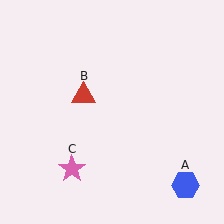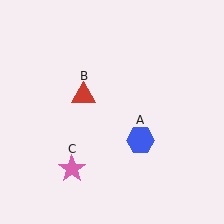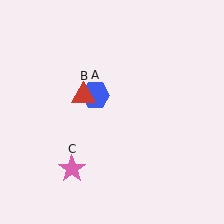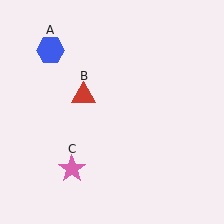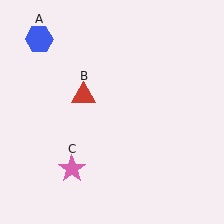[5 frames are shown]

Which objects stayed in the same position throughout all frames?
Red triangle (object B) and pink star (object C) remained stationary.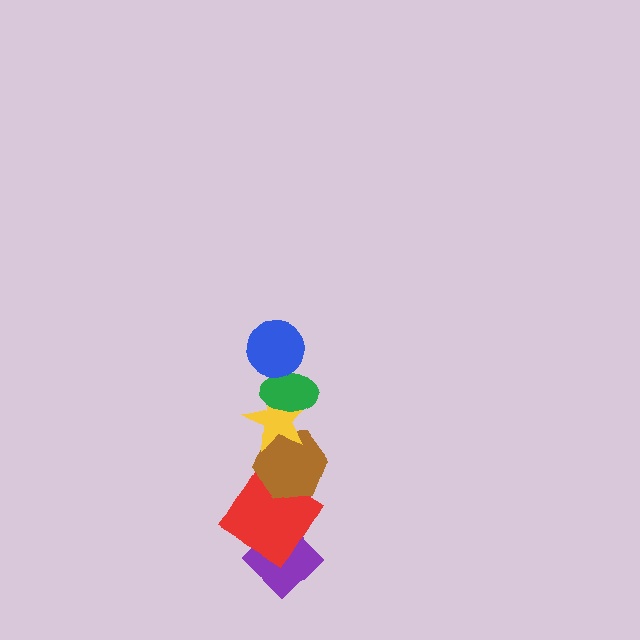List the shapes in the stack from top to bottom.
From top to bottom: the blue circle, the green ellipse, the yellow star, the brown hexagon, the red diamond, the purple diamond.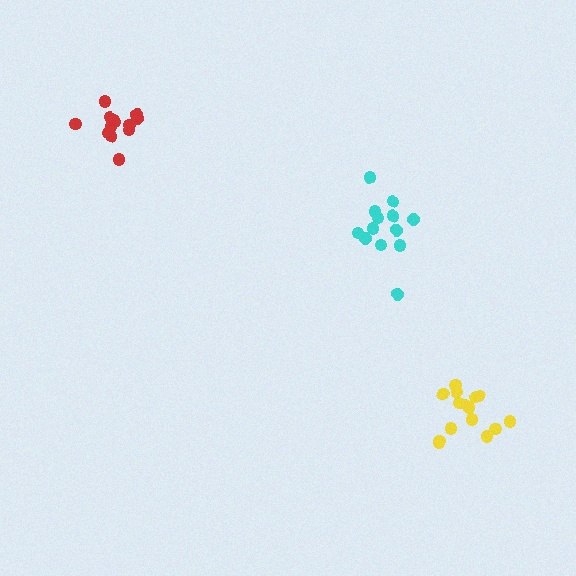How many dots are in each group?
Group 1: 13 dots, Group 2: 14 dots, Group 3: 15 dots (42 total).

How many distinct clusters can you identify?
There are 3 distinct clusters.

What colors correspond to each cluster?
The clusters are colored: cyan, red, yellow.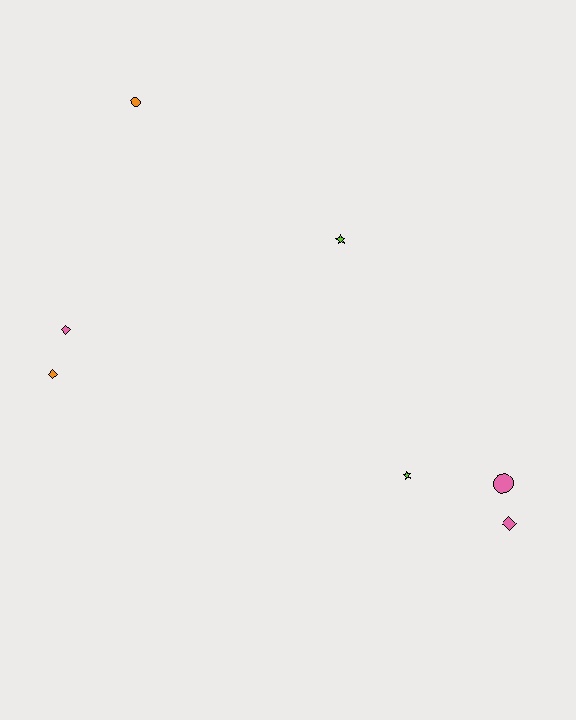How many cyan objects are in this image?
There are no cyan objects.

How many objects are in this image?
There are 7 objects.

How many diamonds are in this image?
There are 3 diamonds.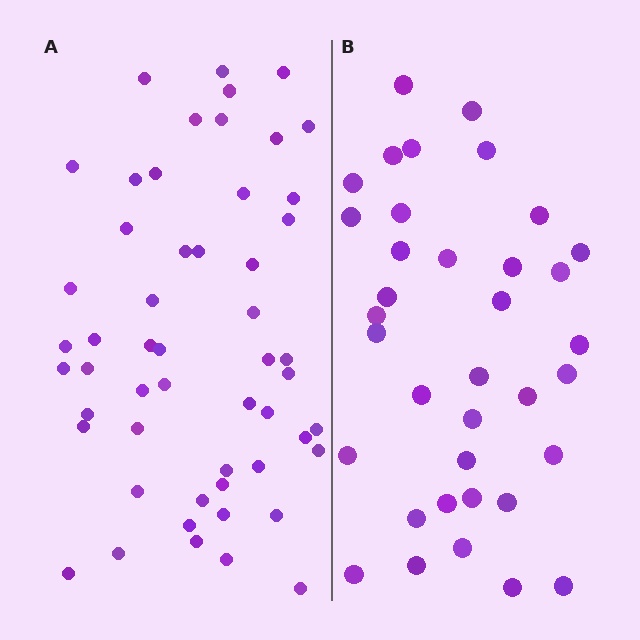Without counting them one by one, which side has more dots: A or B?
Region A (the left region) has more dots.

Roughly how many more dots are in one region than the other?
Region A has approximately 15 more dots than region B.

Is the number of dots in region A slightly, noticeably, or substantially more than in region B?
Region A has substantially more. The ratio is roughly 1.5 to 1.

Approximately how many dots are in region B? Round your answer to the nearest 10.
About 40 dots. (The exact count is 36, which rounds to 40.)